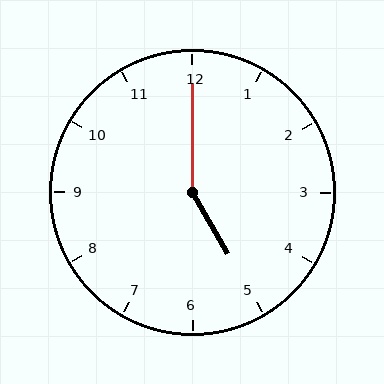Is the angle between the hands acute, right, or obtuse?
It is obtuse.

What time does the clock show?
5:00.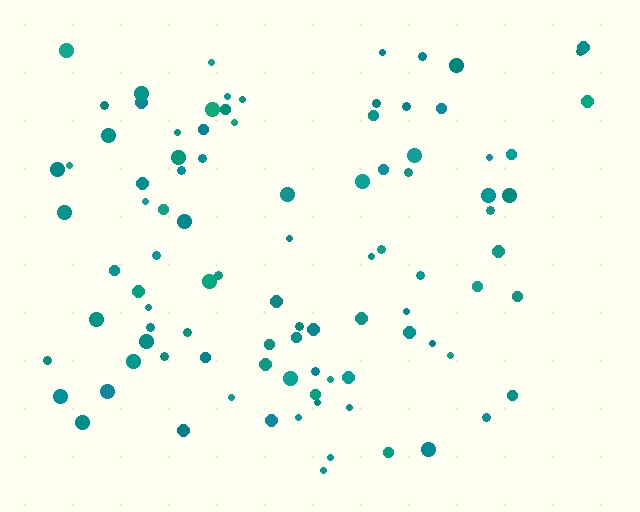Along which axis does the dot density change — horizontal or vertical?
Horizontal.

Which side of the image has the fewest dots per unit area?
The right.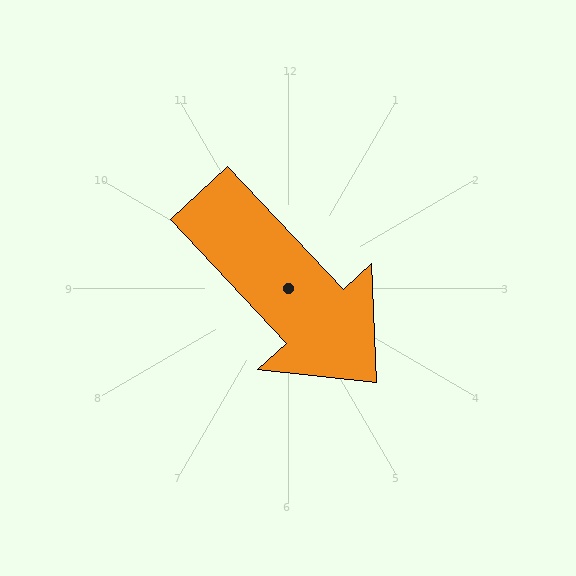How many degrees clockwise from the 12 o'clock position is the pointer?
Approximately 137 degrees.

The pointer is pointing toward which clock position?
Roughly 5 o'clock.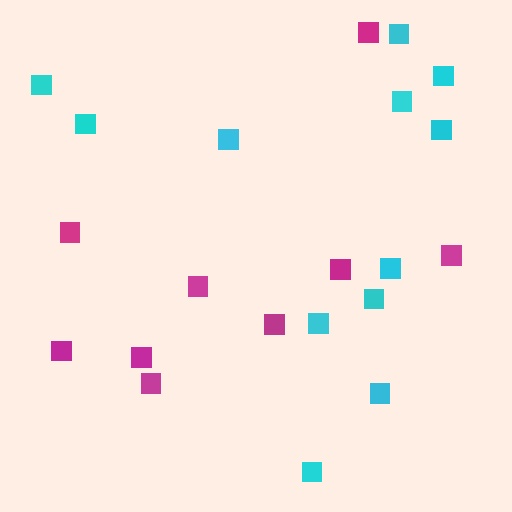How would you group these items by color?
There are 2 groups: one group of cyan squares (12) and one group of magenta squares (9).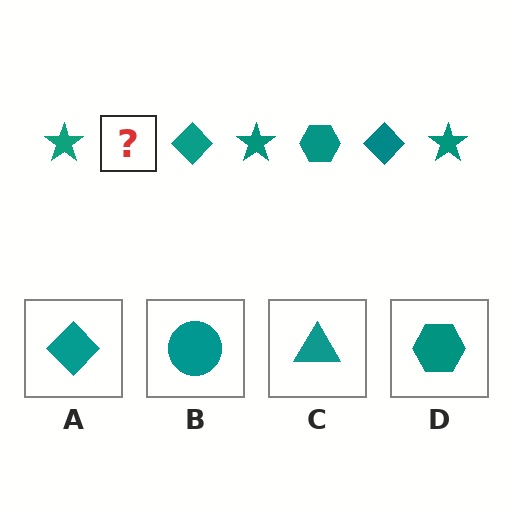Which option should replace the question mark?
Option D.